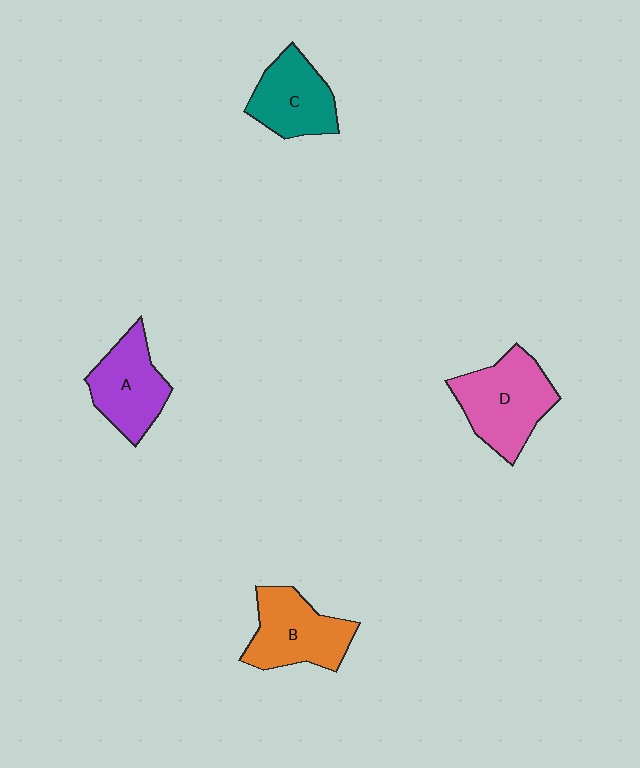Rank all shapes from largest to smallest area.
From largest to smallest: D (pink), B (orange), A (purple), C (teal).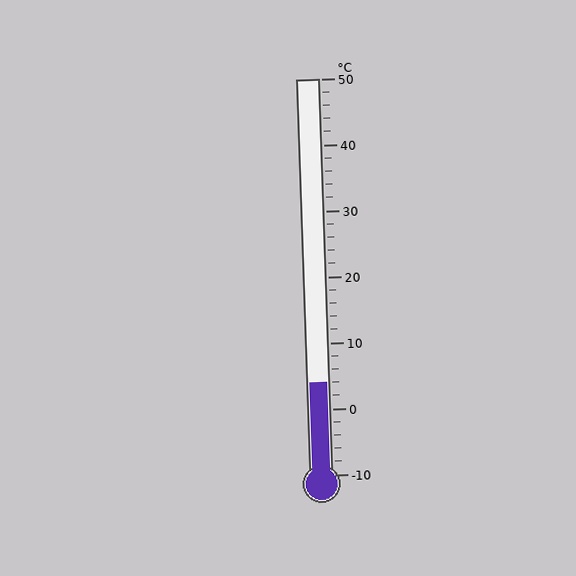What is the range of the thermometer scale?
The thermometer scale ranges from -10°C to 50°C.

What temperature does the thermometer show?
The thermometer shows approximately 4°C.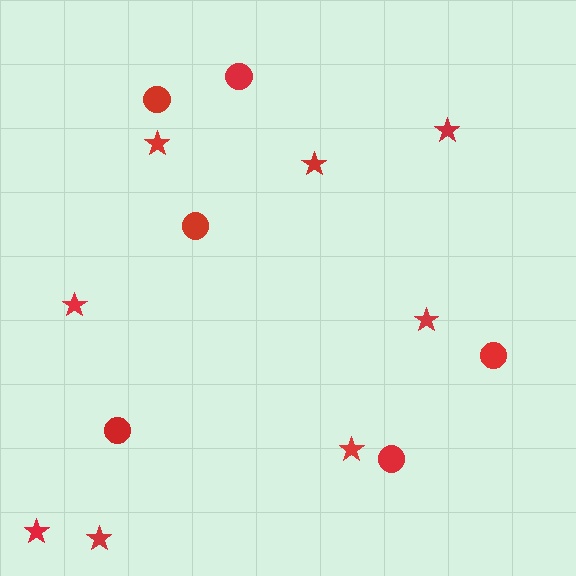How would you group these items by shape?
There are 2 groups: one group of circles (6) and one group of stars (8).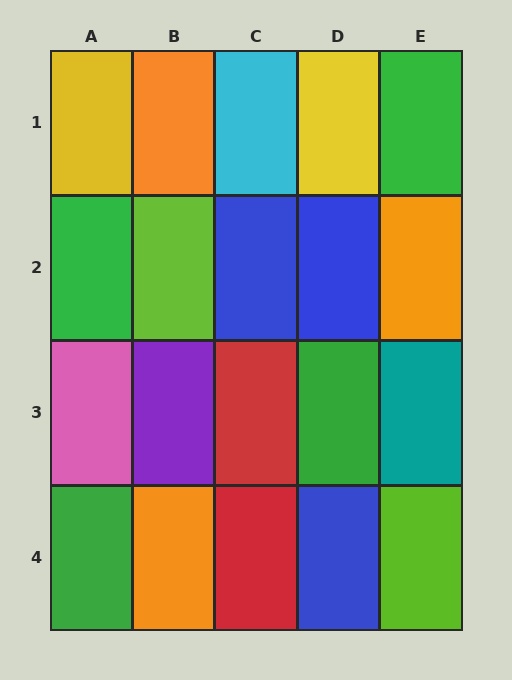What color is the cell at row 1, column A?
Yellow.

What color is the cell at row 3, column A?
Pink.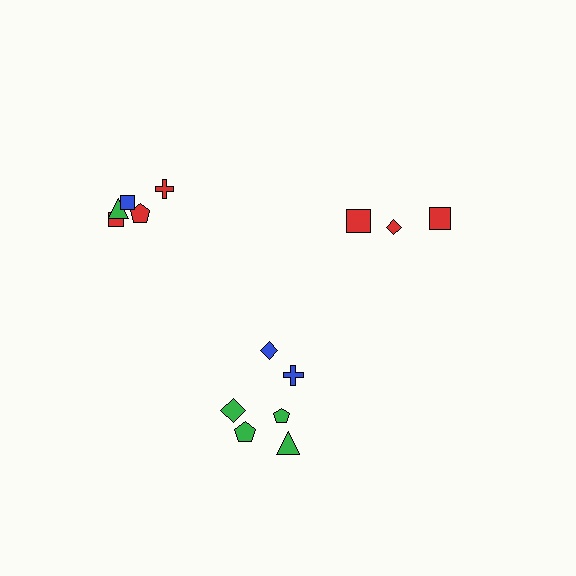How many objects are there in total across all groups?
There are 14 objects.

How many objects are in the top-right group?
There are 3 objects.